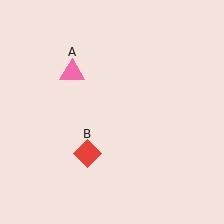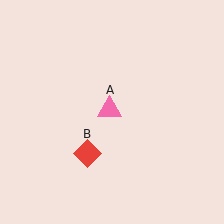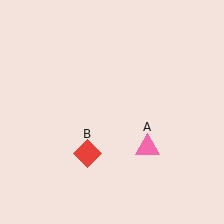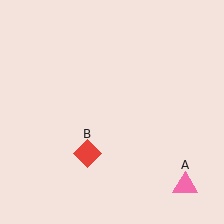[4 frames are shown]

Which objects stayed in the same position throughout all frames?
Red diamond (object B) remained stationary.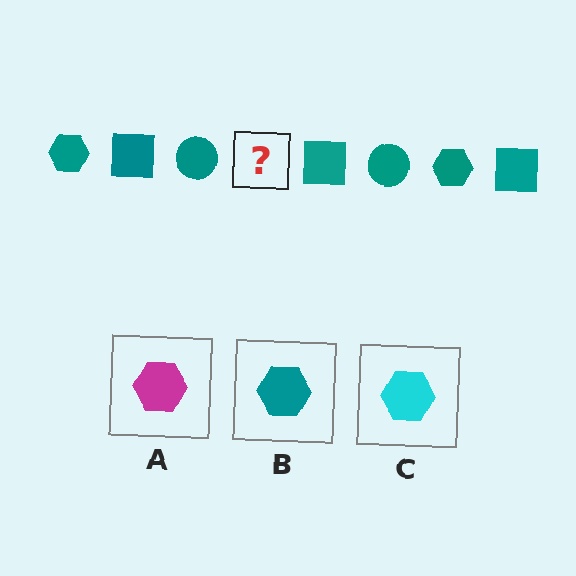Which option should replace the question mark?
Option B.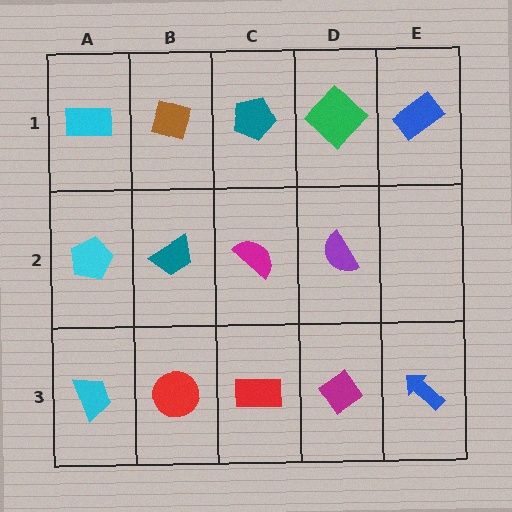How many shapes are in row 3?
5 shapes.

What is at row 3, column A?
A cyan trapezoid.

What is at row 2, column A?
A cyan pentagon.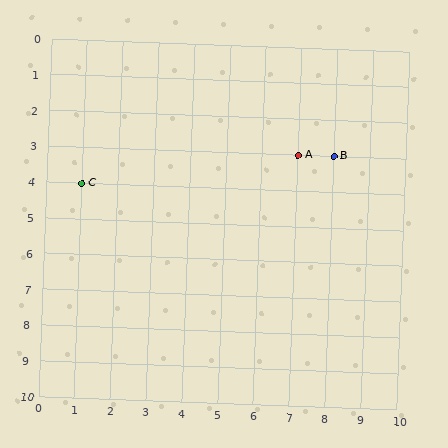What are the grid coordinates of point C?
Point C is at grid coordinates (1, 4).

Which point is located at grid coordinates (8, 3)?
Point B is at (8, 3).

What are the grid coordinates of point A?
Point A is at grid coordinates (7, 3).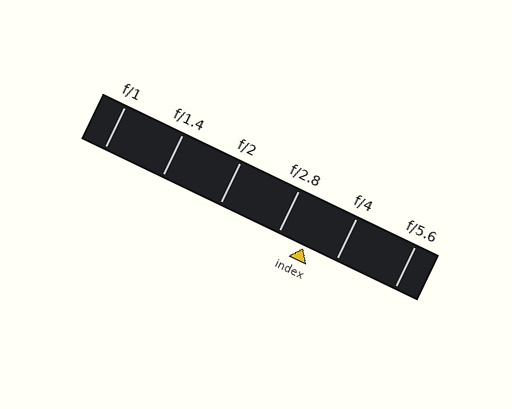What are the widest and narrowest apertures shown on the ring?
The widest aperture shown is f/1 and the narrowest is f/5.6.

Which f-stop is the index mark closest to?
The index mark is closest to f/2.8.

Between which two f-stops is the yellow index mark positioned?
The index mark is between f/2.8 and f/4.